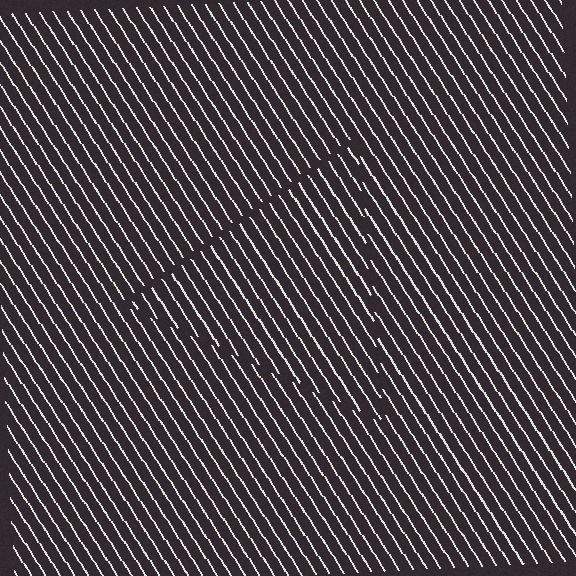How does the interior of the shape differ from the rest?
The interior of the shape contains the same grating, shifted by half a period — the contour is defined by the phase discontinuity where line-ends from the inner and outer gratings abut.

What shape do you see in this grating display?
An illusory triangle. The interior of the shape contains the same grating, shifted by half a period — the contour is defined by the phase discontinuity where line-ends from the inner and outer gratings abut.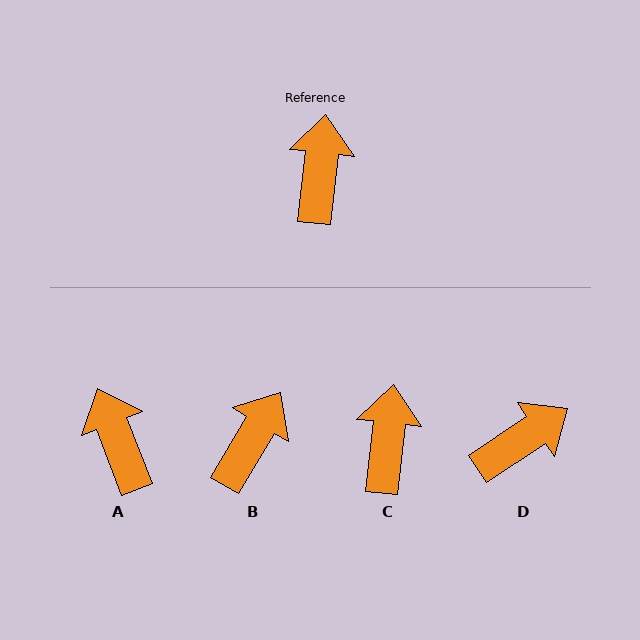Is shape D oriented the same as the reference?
No, it is off by about 50 degrees.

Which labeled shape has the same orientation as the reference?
C.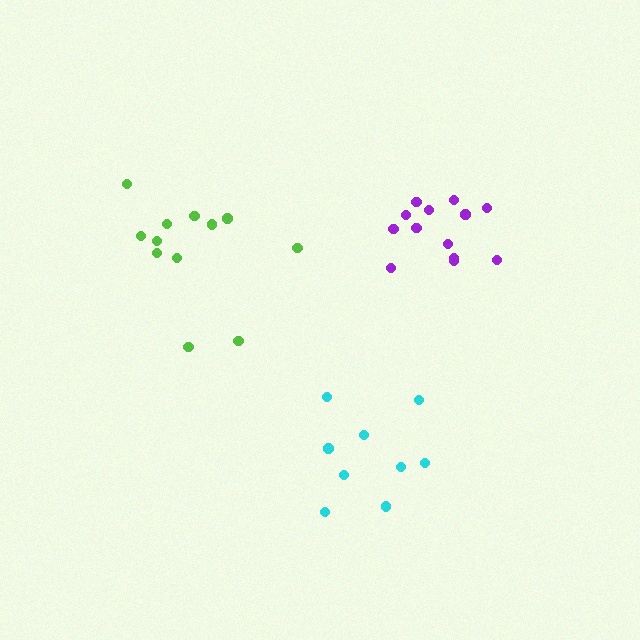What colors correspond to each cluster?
The clusters are colored: lime, cyan, purple.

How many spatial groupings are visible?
There are 3 spatial groupings.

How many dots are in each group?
Group 1: 12 dots, Group 2: 9 dots, Group 3: 13 dots (34 total).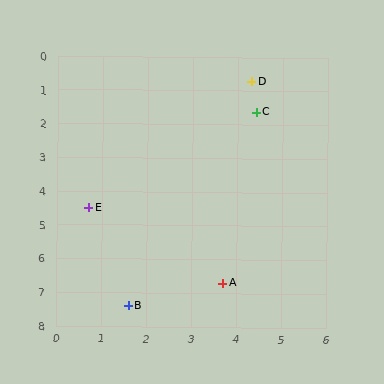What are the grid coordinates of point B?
Point B is at approximately (1.6, 7.4).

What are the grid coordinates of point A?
Point A is at approximately (3.7, 6.7).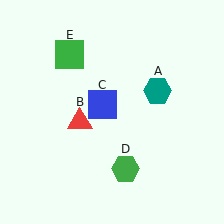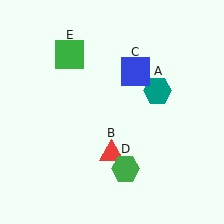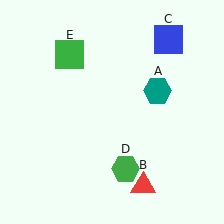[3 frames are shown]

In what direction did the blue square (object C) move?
The blue square (object C) moved up and to the right.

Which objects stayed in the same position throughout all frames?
Teal hexagon (object A) and green hexagon (object D) and green square (object E) remained stationary.